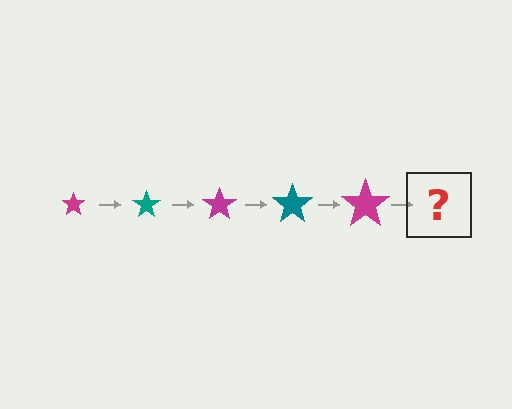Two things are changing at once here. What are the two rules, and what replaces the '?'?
The two rules are that the star grows larger each step and the color cycles through magenta and teal. The '?' should be a teal star, larger than the previous one.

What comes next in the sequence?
The next element should be a teal star, larger than the previous one.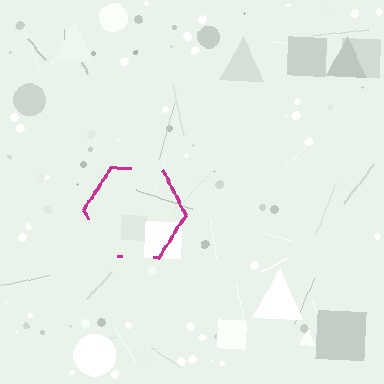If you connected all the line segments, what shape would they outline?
They would outline a hexagon.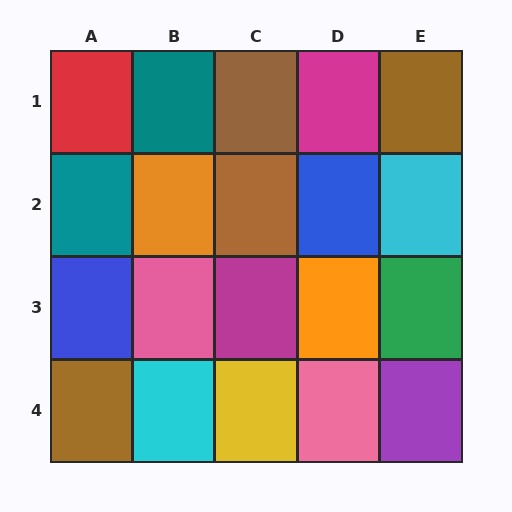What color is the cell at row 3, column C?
Magenta.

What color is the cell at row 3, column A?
Blue.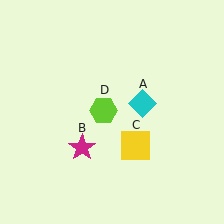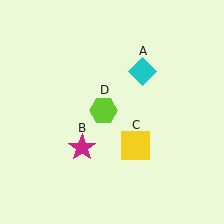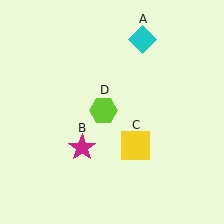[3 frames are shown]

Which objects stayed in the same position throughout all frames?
Magenta star (object B) and yellow square (object C) and lime hexagon (object D) remained stationary.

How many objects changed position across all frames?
1 object changed position: cyan diamond (object A).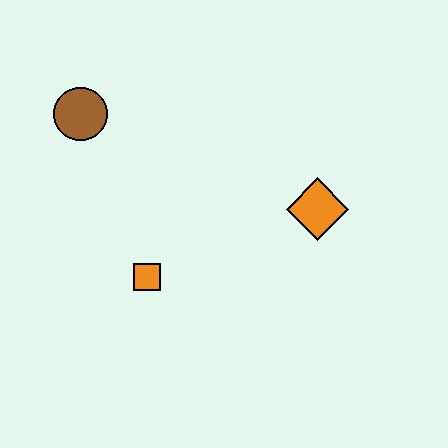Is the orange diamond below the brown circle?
Yes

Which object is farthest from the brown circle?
The orange diamond is farthest from the brown circle.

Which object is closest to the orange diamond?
The orange square is closest to the orange diamond.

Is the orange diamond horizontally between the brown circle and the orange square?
No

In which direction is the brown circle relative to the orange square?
The brown circle is above the orange square.